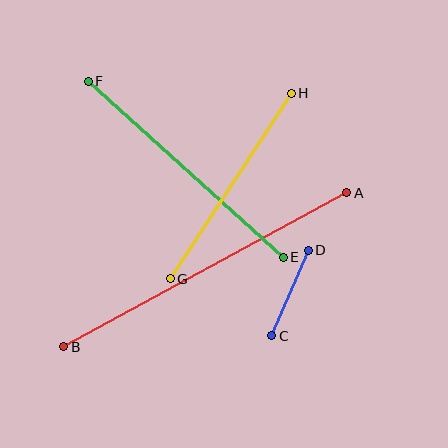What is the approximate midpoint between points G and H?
The midpoint is at approximately (231, 186) pixels.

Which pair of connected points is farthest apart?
Points A and B are farthest apart.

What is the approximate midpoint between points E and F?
The midpoint is at approximately (186, 169) pixels.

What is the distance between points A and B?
The distance is approximately 322 pixels.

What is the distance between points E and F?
The distance is approximately 263 pixels.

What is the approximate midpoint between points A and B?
The midpoint is at approximately (205, 270) pixels.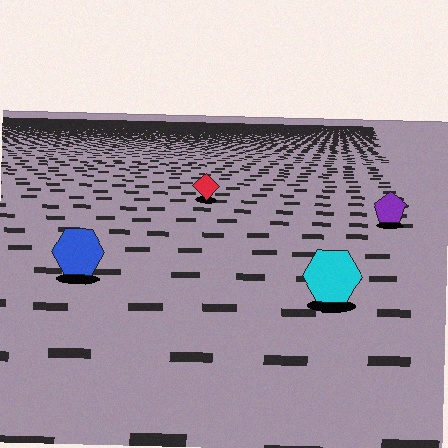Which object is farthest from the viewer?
The red diamond is farthest from the viewer. It appears smaller and the ground texture around it is denser.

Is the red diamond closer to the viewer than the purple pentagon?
No. The purple pentagon is closer — you can tell from the texture gradient: the ground texture is coarser near it.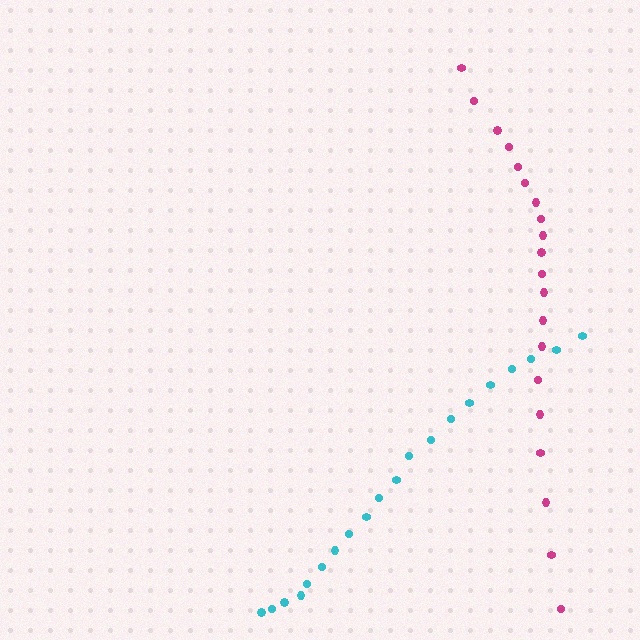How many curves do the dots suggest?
There are 2 distinct paths.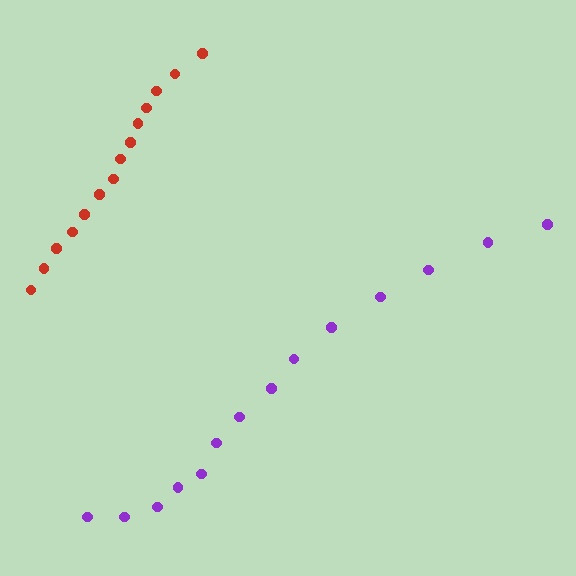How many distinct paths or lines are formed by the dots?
There are 2 distinct paths.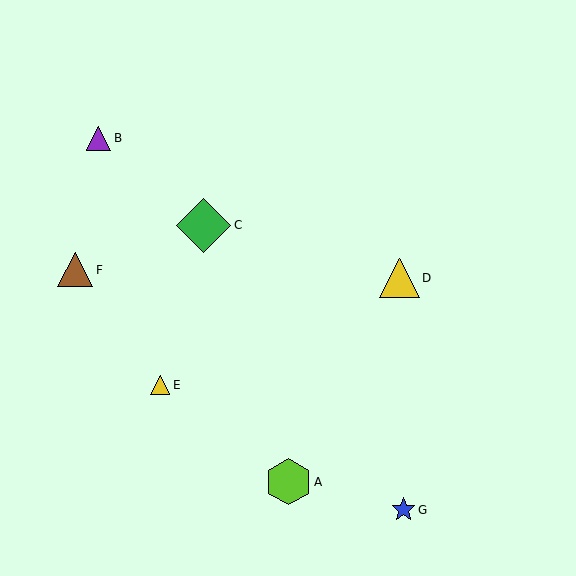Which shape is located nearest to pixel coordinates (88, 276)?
The brown triangle (labeled F) at (75, 270) is nearest to that location.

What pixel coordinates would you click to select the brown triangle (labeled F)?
Click at (75, 270) to select the brown triangle F.